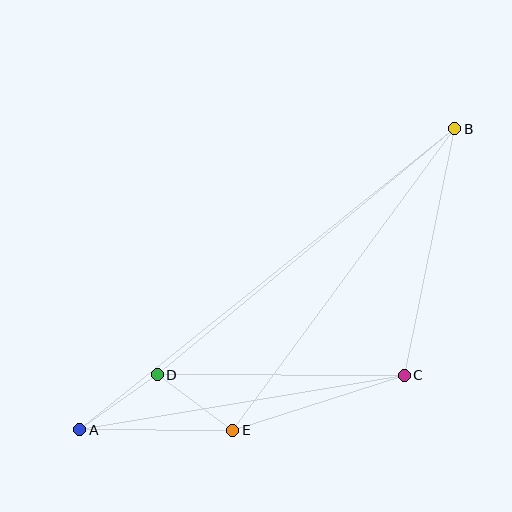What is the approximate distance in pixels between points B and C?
The distance between B and C is approximately 252 pixels.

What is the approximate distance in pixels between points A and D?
The distance between A and D is approximately 95 pixels.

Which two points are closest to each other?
Points D and E are closest to each other.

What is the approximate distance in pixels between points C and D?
The distance between C and D is approximately 247 pixels.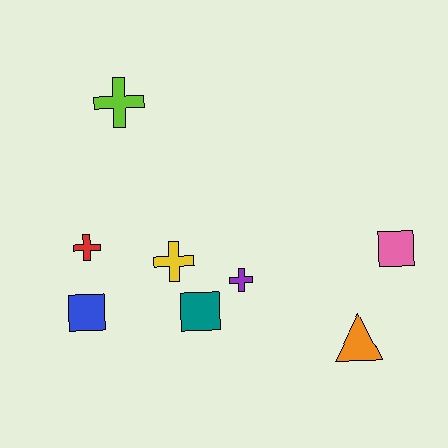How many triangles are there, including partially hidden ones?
There is 1 triangle.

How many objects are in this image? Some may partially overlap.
There are 8 objects.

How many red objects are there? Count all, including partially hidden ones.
There is 1 red object.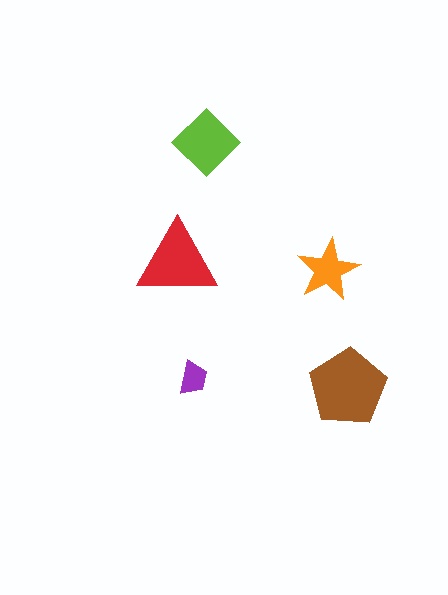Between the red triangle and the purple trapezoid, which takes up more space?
The red triangle.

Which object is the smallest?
The purple trapezoid.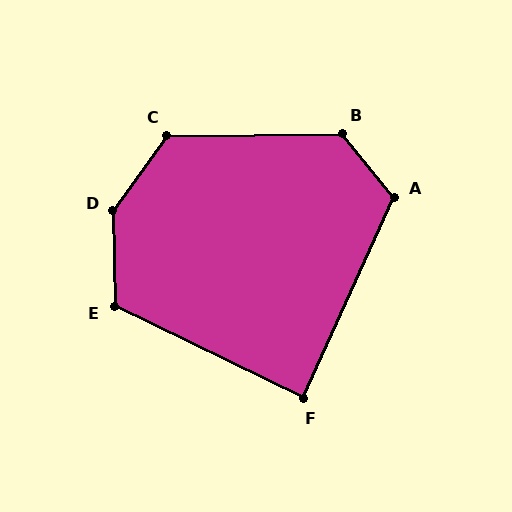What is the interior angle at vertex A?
Approximately 117 degrees (obtuse).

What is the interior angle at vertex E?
Approximately 117 degrees (obtuse).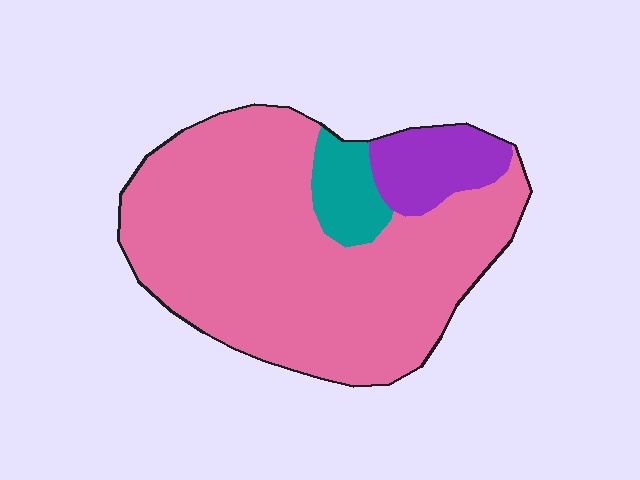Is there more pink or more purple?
Pink.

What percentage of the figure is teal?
Teal takes up about one tenth (1/10) of the figure.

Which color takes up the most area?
Pink, at roughly 80%.